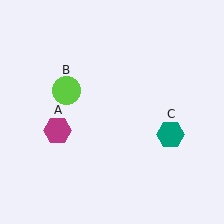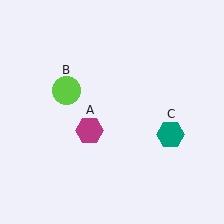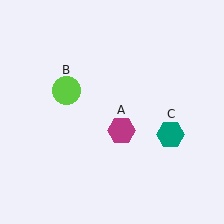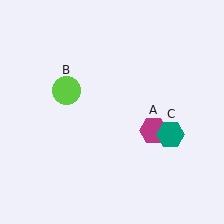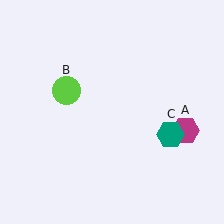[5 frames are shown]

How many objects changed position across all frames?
1 object changed position: magenta hexagon (object A).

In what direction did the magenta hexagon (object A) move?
The magenta hexagon (object A) moved right.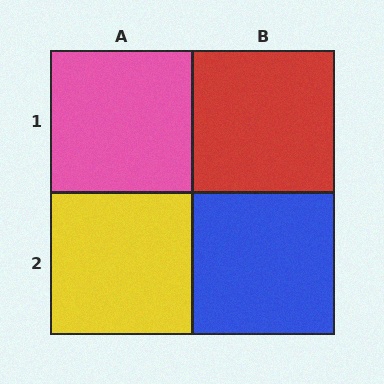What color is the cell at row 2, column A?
Yellow.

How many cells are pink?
1 cell is pink.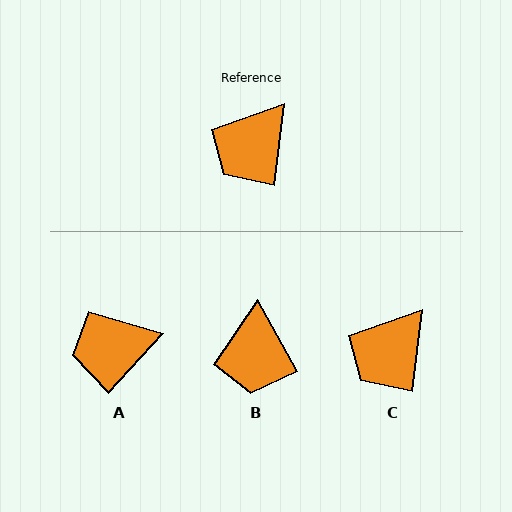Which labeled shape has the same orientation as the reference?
C.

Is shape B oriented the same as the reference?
No, it is off by about 37 degrees.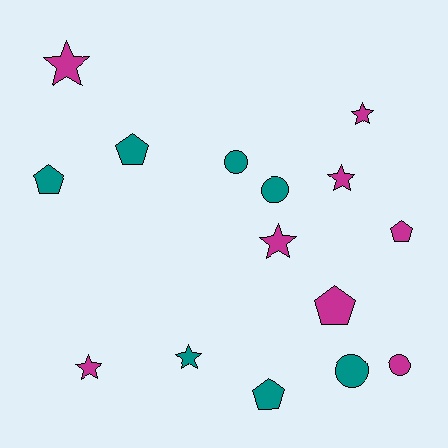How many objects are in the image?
There are 15 objects.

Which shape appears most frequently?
Star, with 6 objects.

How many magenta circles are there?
There is 1 magenta circle.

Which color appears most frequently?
Magenta, with 8 objects.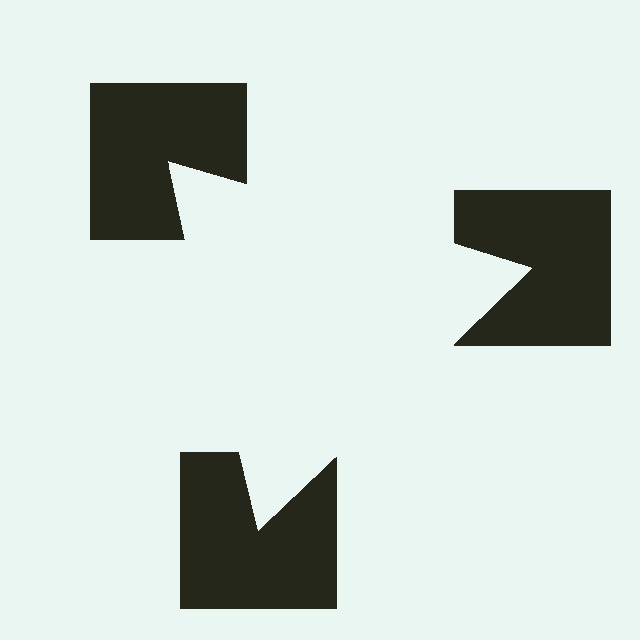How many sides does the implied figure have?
3 sides.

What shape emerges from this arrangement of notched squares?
An illusory triangle — its edges are inferred from the aligned wedge cuts in the notched squares, not physically drawn.